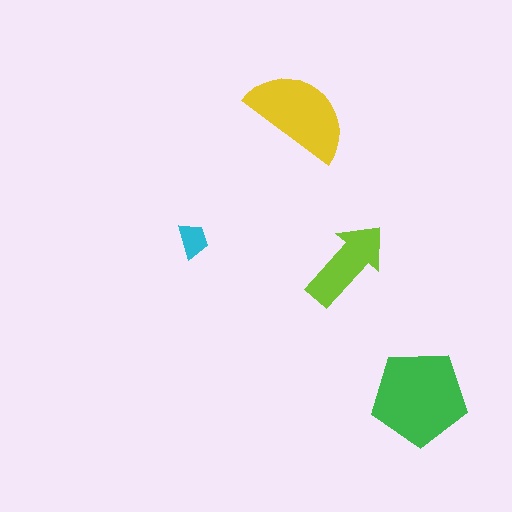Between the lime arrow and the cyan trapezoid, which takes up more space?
The lime arrow.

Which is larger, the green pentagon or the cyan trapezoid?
The green pentagon.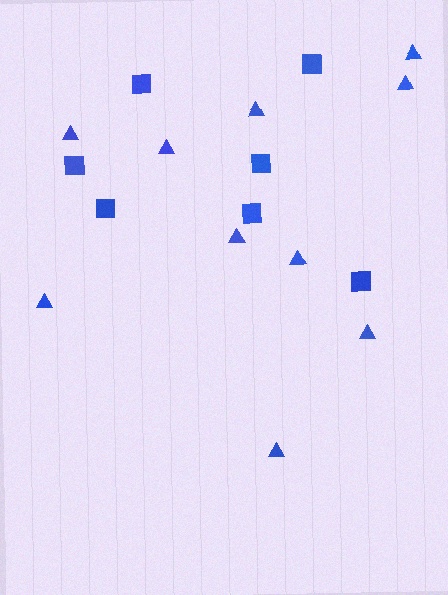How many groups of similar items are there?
There are 2 groups: one group of triangles (10) and one group of squares (7).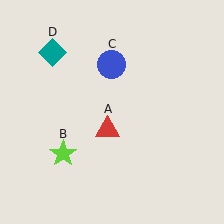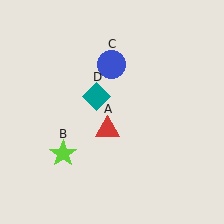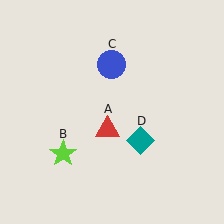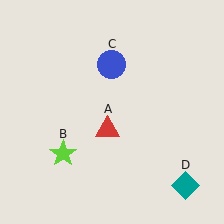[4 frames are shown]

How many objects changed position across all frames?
1 object changed position: teal diamond (object D).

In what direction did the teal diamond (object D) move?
The teal diamond (object D) moved down and to the right.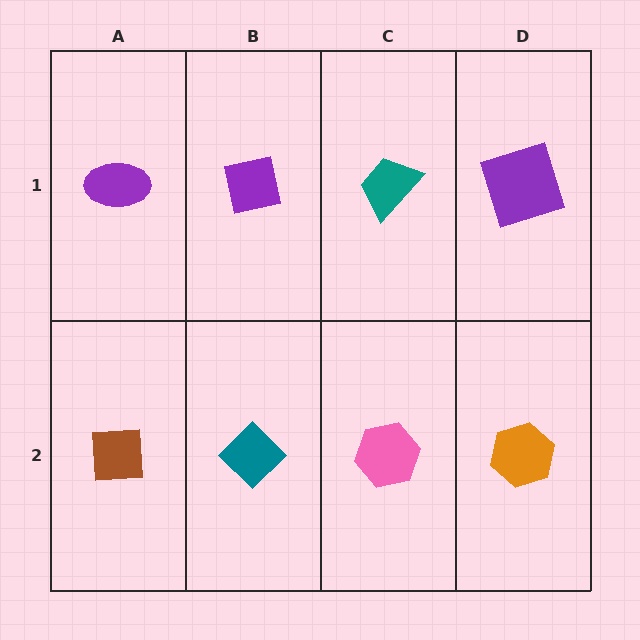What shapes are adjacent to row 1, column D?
An orange hexagon (row 2, column D), a teal trapezoid (row 1, column C).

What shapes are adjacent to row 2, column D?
A purple square (row 1, column D), a pink hexagon (row 2, column C).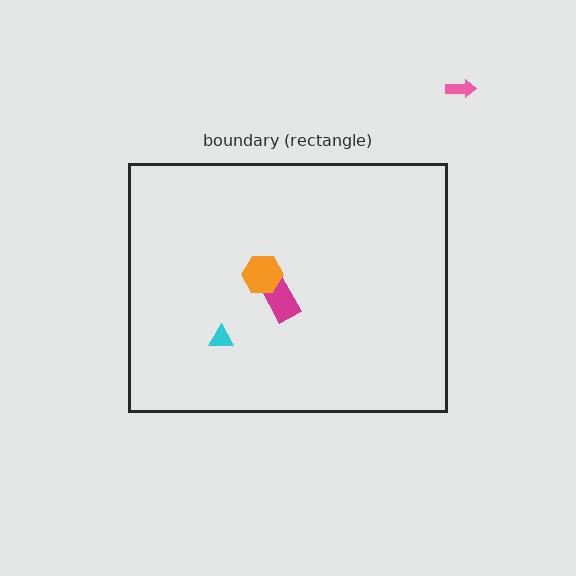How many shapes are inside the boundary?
3 inside, 1 outside.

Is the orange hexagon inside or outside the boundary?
Inside.